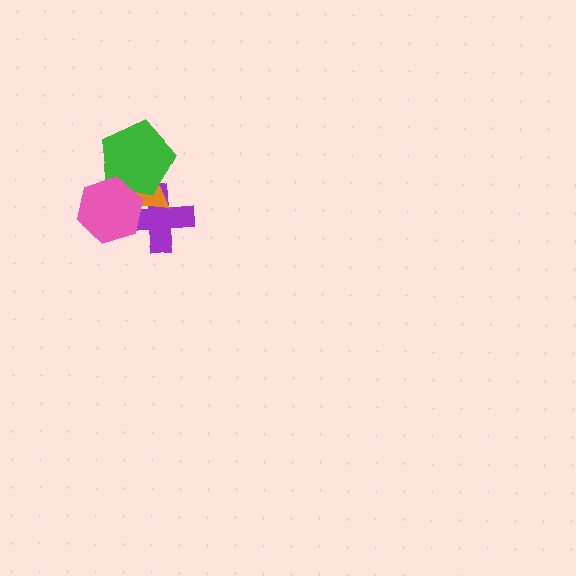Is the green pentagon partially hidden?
Yes, it is partially covered by another shape.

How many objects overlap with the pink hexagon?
3 objects overlap with the pink hexagon.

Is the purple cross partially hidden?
Yes, it is partially covered by another shape.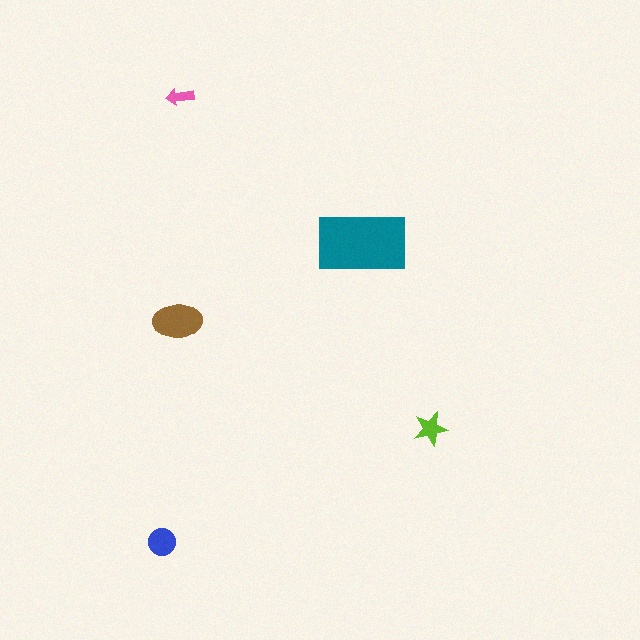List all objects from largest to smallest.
The teal rectangle, the brown ellipse, the blue circle, the lime star, the pink arrow.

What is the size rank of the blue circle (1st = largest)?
3rd.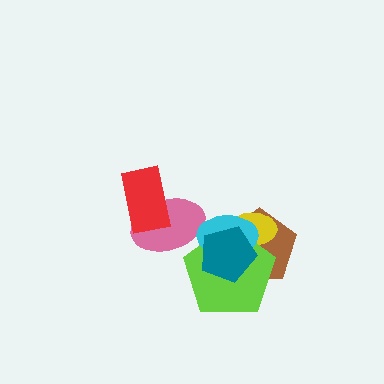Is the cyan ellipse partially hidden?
Yes, it is partially covered by another shape.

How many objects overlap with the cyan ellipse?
5 objects overlap with the cyan ellipse.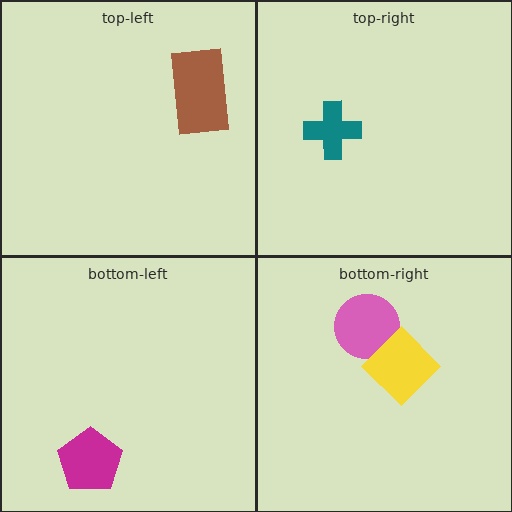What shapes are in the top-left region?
The brown rectangle.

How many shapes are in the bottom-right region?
2.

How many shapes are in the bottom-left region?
1.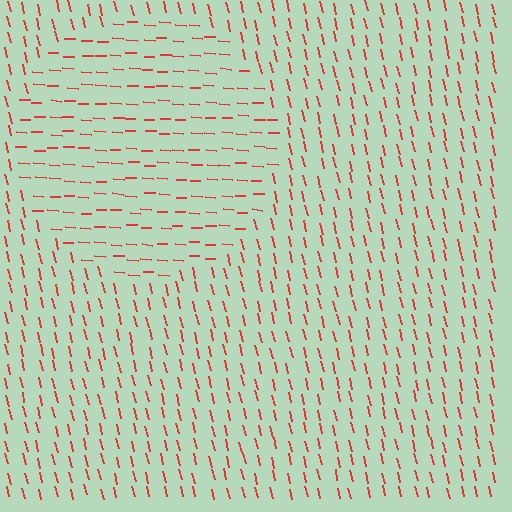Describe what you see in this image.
The image is filled with small red line segments. A circle region in the image has lines oriented differently from the surrounding lines, creating a visible texture boundary.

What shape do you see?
I see a circle.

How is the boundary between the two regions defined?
The boundary is defined purely by a change in line orientation (approximately 73 degrees difference). All lines are the same color and thickness.